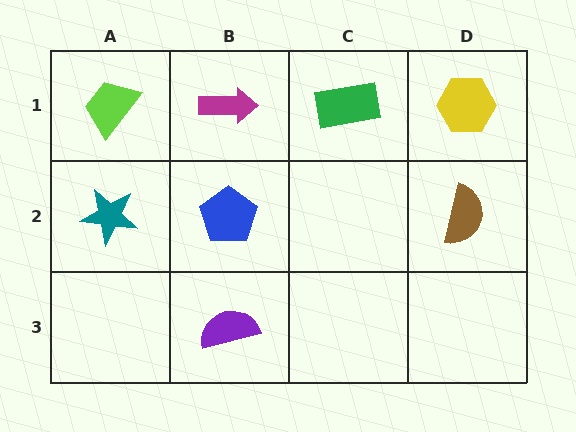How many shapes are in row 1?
4 shapes.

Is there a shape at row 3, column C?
No, that cell is empty.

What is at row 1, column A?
A lime trapezoid.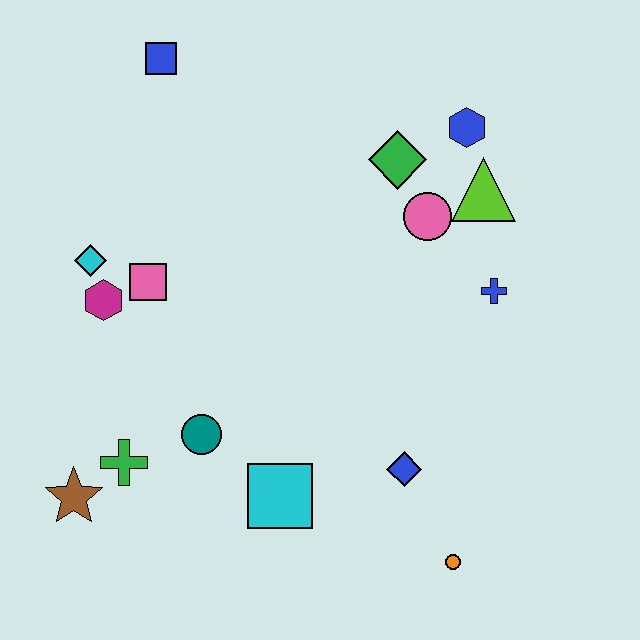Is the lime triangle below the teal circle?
No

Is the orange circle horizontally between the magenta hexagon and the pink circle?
No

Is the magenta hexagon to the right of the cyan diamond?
Yes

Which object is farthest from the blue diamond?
The blue square is farthest from the blue diamond.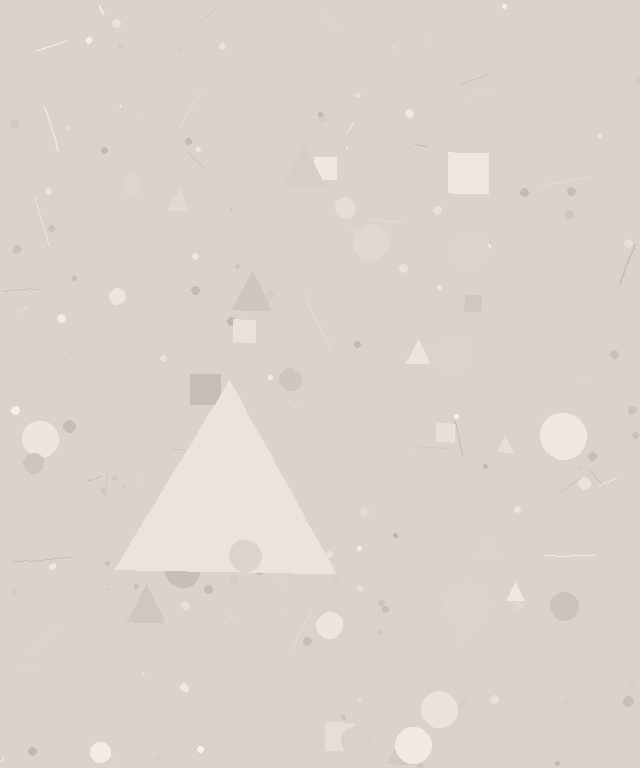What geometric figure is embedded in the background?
A triangle is embedded in the background.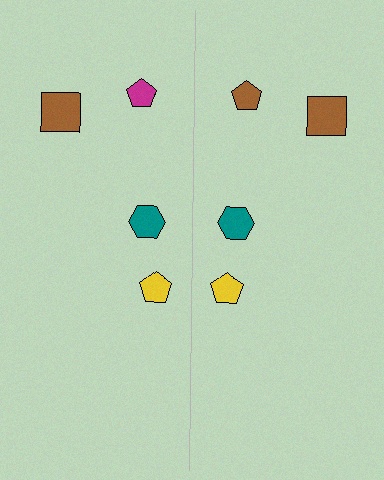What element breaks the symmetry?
The brown pentagon on the right side breaks the symmetry — its mirror counterpart is magenta.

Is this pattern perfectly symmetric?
No, the pattern is not perfectly symmetric. The brown pentagon on the right side breaks the symmetry — its mirror counterpart is magenta.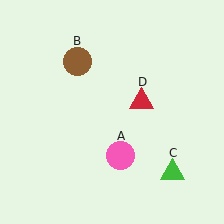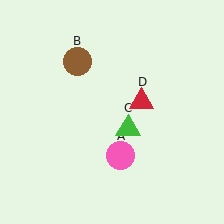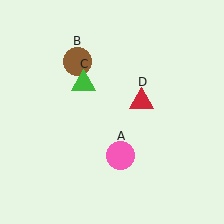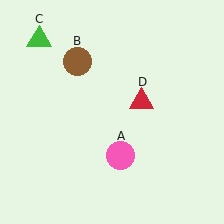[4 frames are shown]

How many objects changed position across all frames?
1 object changed position: green triangle (object C).